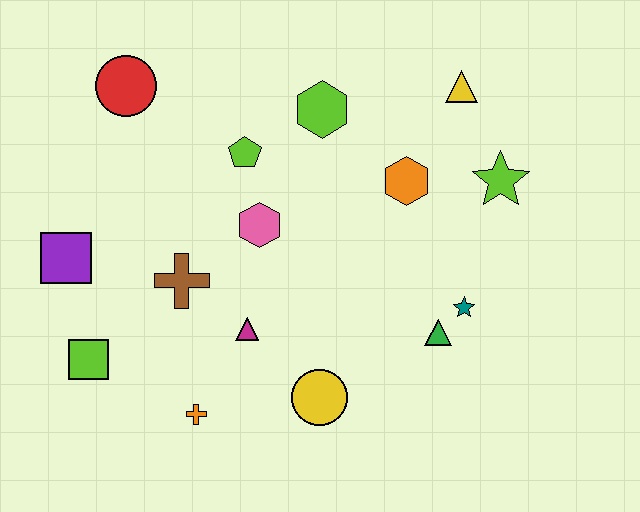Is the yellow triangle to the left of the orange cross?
No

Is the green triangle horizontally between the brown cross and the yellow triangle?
Yes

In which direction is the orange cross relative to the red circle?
The orange cross is below the red circle.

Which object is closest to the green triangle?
The teal star is closest to the green triangle.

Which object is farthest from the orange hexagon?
The lime square is farthest from the orange hexagon.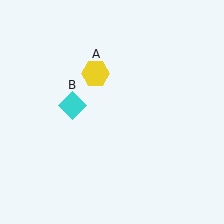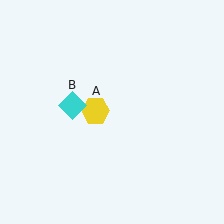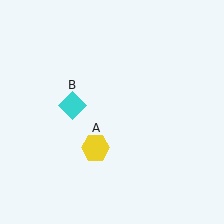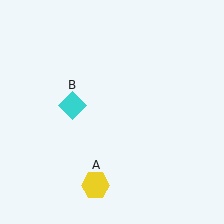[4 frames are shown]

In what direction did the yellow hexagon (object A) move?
The yellow hexagon (object A) moved down.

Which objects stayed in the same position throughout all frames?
Cyan diamond (object B) remained stationary.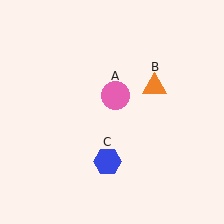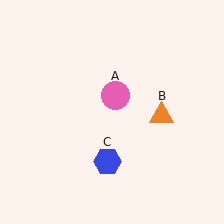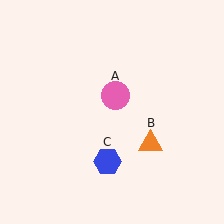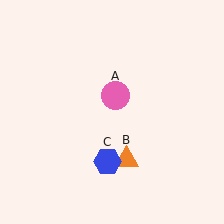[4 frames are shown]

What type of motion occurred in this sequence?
The orange triangle (object B) rotated clockwise around the center of the scene.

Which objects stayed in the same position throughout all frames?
Pink circle (object A) and blue hexagon (object C) remained stationary.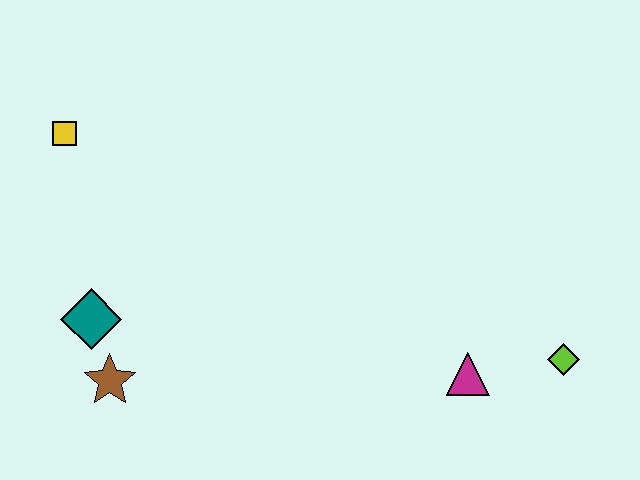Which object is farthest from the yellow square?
The lime diamond is farthest from the yellow square.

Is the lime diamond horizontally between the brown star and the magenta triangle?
No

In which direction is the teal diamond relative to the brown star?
The teal diamond is above the brown star.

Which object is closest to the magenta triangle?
The lime diamond is closest to the magenta triangle.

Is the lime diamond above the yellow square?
No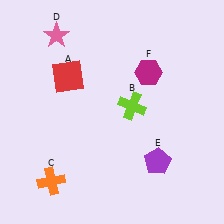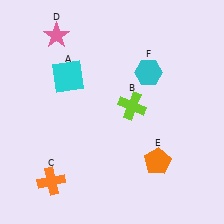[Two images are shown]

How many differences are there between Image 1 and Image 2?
There are 3 differences between the two images.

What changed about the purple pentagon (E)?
In Image 1, E is purple. In Image 2, it changed to orange.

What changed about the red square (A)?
In Image 1, A is red. In Image 2, it changed to cyan.